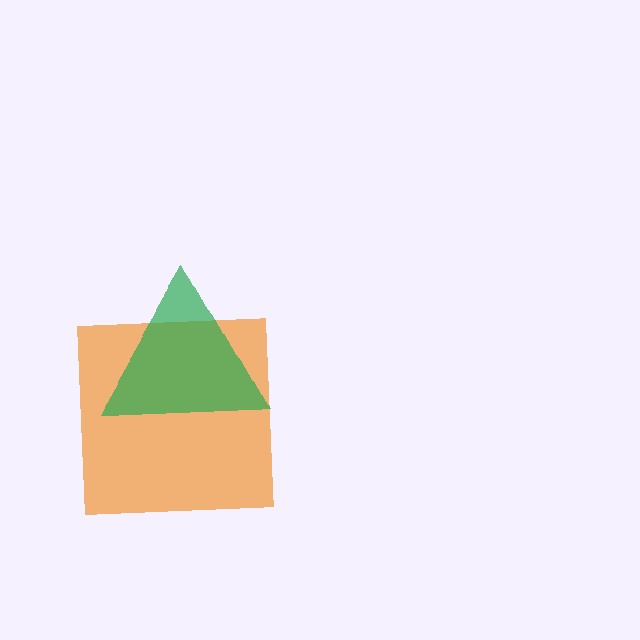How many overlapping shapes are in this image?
There are 2 overlapping shapes in the image.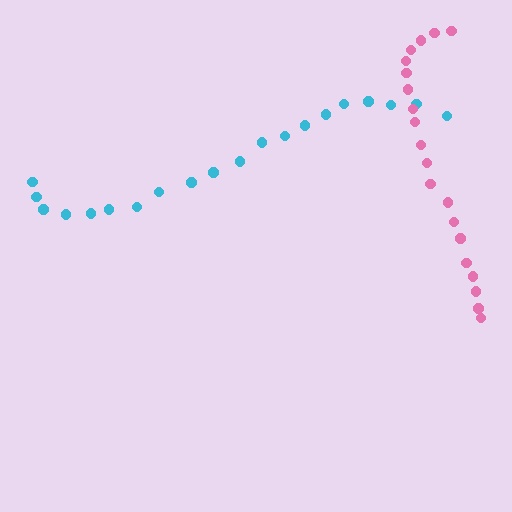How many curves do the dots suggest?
There are 2 distinct paths.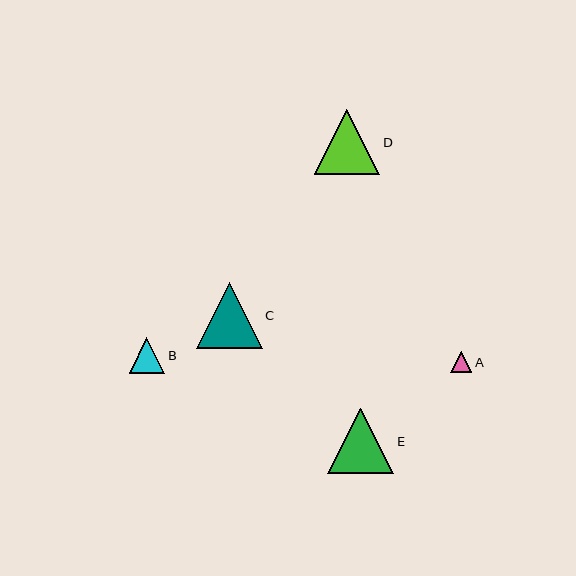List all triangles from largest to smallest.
From largest to smallest: E, C, D, B, A.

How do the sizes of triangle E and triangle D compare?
Triangle E and triangle D are approximately the same size.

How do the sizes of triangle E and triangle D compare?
Triangle E and triangle D are approximately the same size.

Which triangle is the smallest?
Triangle A is the smallest with a size of approximately 21 pixels.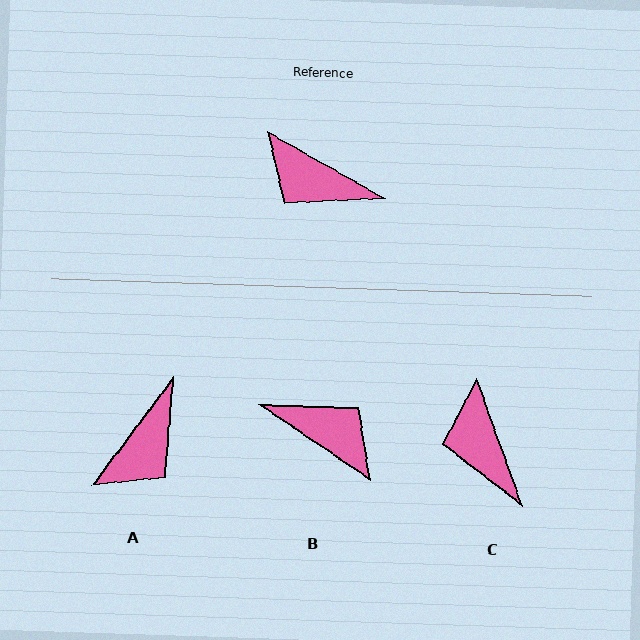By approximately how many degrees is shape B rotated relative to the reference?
Approximately 175 degrees counter-clockwise.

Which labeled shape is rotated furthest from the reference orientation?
B, about 175 degrees away.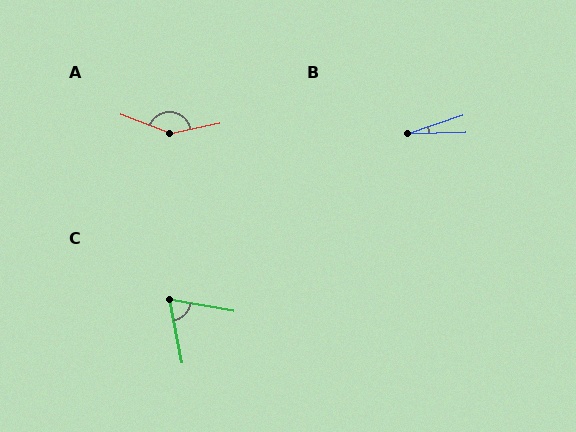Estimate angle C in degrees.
Approximately 69 degrees.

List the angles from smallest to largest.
B (17°), C (69°), A (147°).